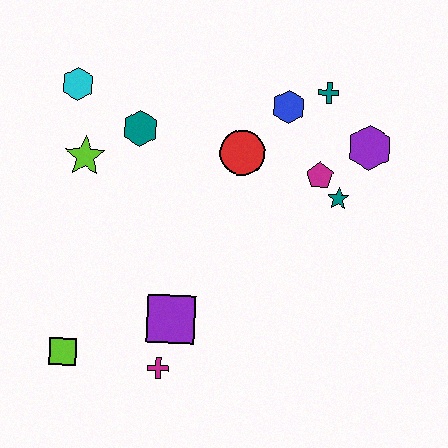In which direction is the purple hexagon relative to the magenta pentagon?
The purple hexagon is to the right of the magenta pentagon.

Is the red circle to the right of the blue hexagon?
No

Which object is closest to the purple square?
The magenta cross is closest to the purple square.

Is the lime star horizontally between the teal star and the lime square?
Yes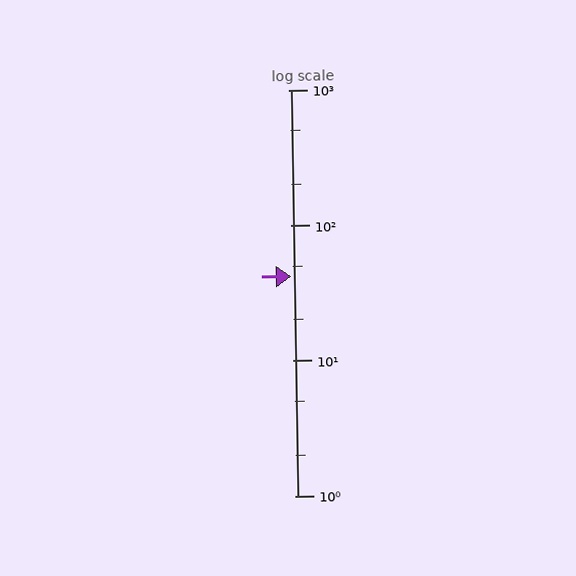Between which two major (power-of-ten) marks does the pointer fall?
The pointer is between 10 and 100.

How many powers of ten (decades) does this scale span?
The scale spans 3 decades, from 1 to 1000.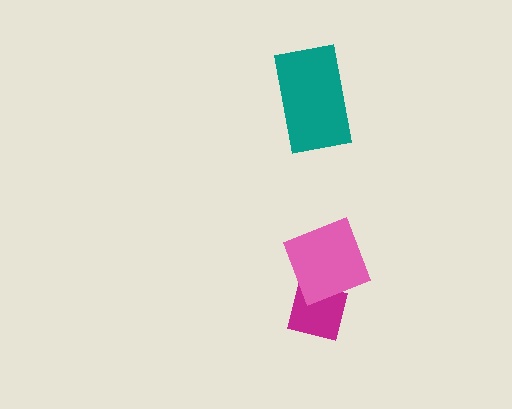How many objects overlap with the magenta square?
1 object overlaps with the magenta square.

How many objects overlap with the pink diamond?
1 object overlaps with the pink diamond.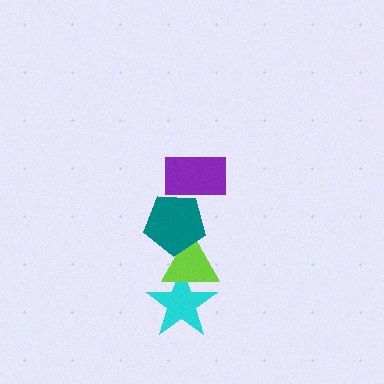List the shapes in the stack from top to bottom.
From top to bottom: the purple rectangle, the teal pentagon, the lime triangle, the cyan star.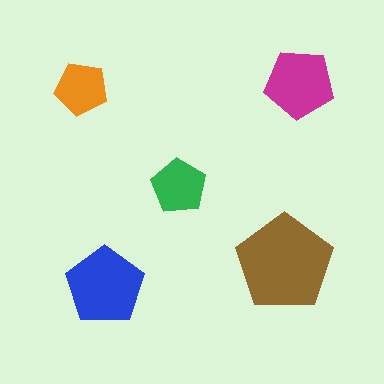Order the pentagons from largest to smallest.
the brown one, the blue one, the magenta one, the green one, the orange one.